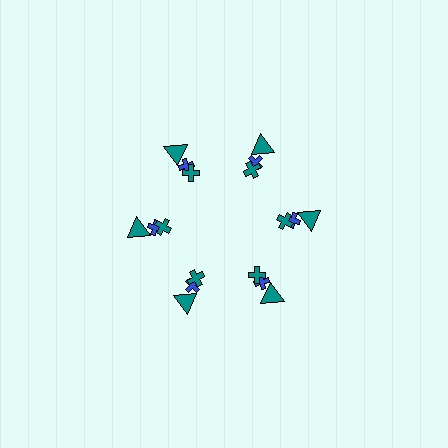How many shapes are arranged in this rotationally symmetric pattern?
There are 18 shapes, arranged in 6 groups of 3.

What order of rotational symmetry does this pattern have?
This pattern has 6-fold rotational symmetry.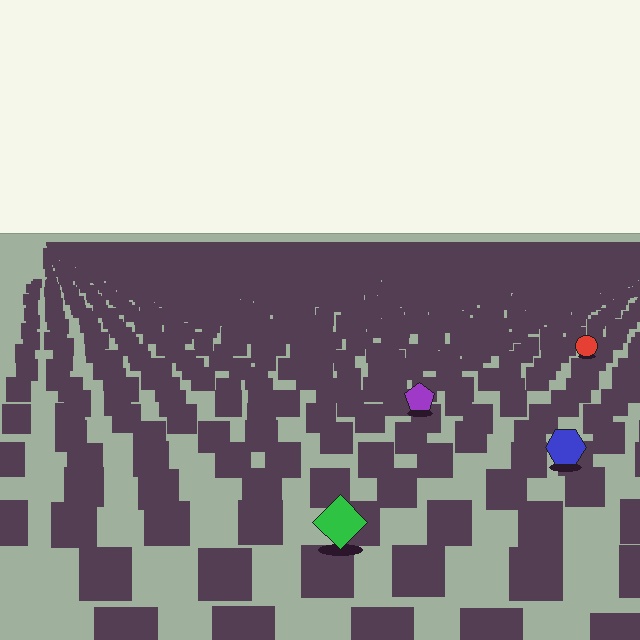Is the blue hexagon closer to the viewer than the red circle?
Yes. The blue hexagon is closer — you can tell from the texture gradient: the ground texture is coarser near it.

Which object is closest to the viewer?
The green diamond is closest. The texture marks near it are larger and more spread out.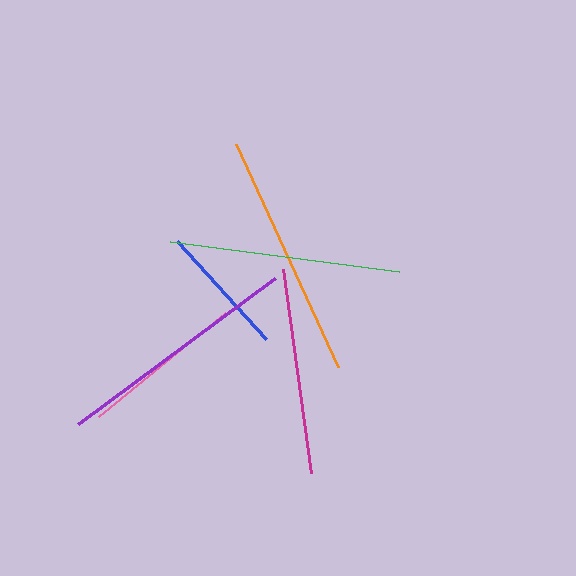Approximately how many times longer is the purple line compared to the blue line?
The purple line is approximately 1.8 times the length of the blue line.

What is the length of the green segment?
The green segment is approximately 230 pixels long.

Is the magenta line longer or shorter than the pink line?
The magenta line is longer than the pink line.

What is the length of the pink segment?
The pink segment is approximately 164 pixels long.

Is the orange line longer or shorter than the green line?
The orange line is longer than the green line.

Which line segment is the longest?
The orange line is the longest at approximately 246 pixels.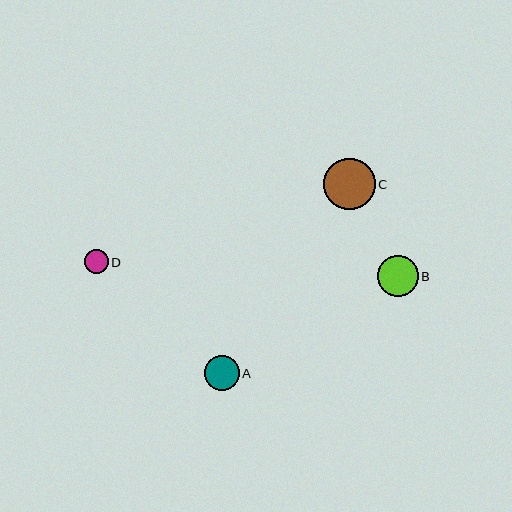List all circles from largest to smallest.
From largest to smallest: C, B, A, D.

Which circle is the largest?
Circle C is the largest with a size of approximately 51 pixels.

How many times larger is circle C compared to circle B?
Circle C is approximately 1.3 times the size of circle B.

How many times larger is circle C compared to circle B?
Circle C is approximately 1.3 times the size of circle B.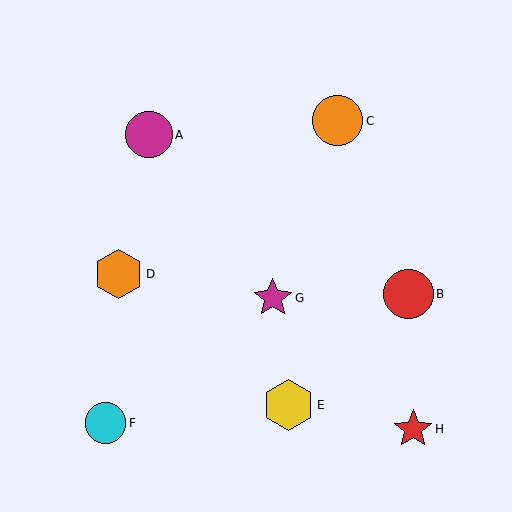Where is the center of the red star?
The center of the red star is at (413, 429).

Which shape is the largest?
The yellow hexagon (labeled E) is the largest.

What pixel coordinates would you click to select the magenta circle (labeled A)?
Click at (149, 135) to select the magenta circle A.